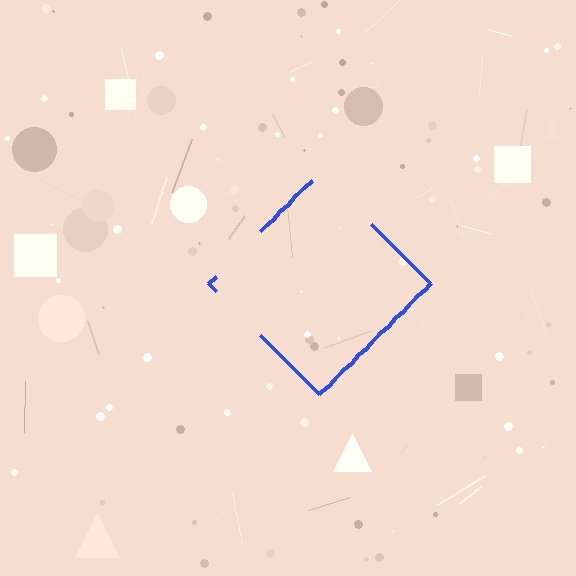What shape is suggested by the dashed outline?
The dashed outline suggests a diamond.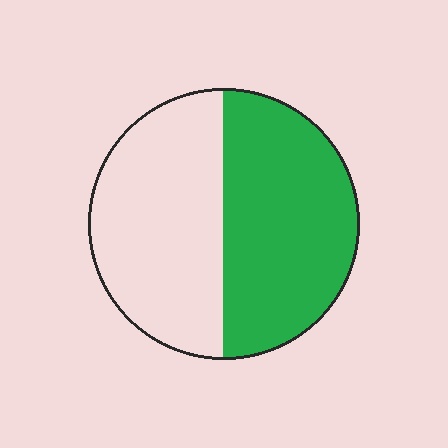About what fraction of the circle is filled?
About one half (1/2).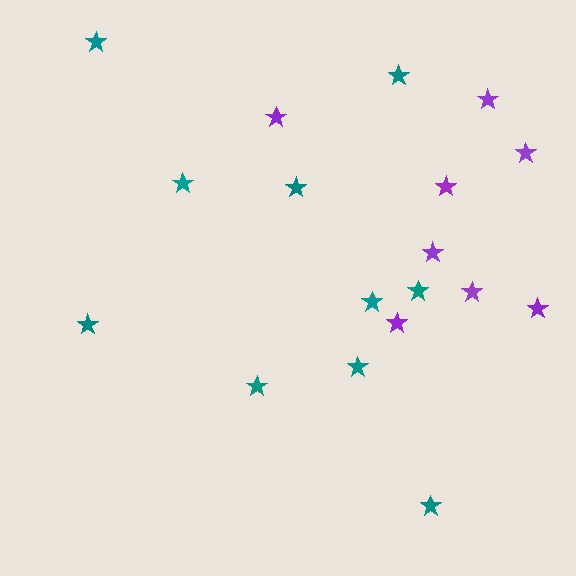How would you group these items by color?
There are 2 groups: one group of purple stars (8) and one group of teal stars (10).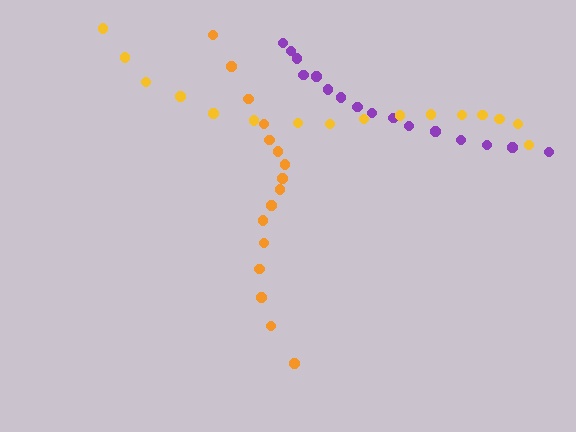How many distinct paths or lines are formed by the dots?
There are 3 distinct paths.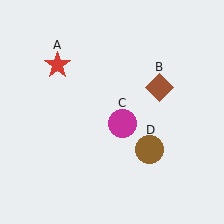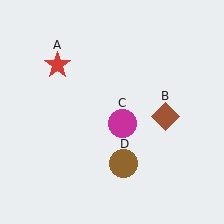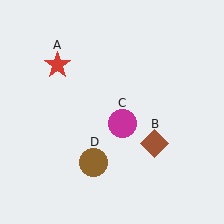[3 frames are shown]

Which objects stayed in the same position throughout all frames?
Red star (object A) and magenta circle (object C) remained stationary.